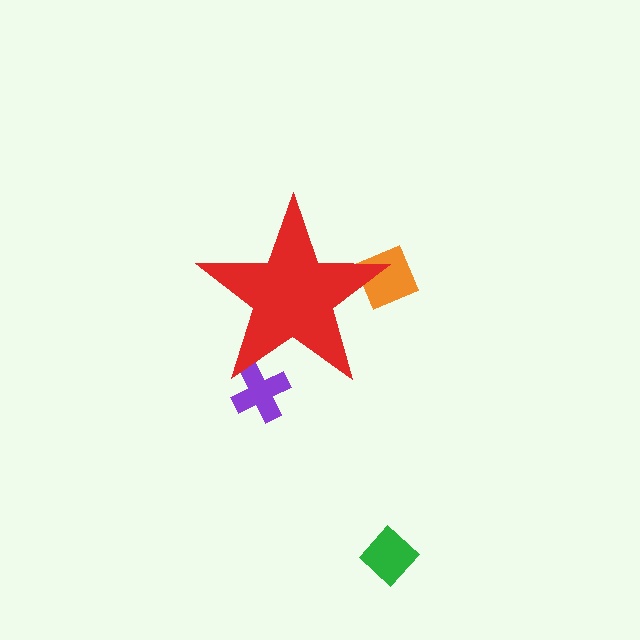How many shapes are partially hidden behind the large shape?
2 shapes are partially hidden.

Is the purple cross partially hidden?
Yes, the purple cross is partially hidden behind the red star.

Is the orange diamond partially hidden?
Yes, the orange diamond is partially hidden behind the red star.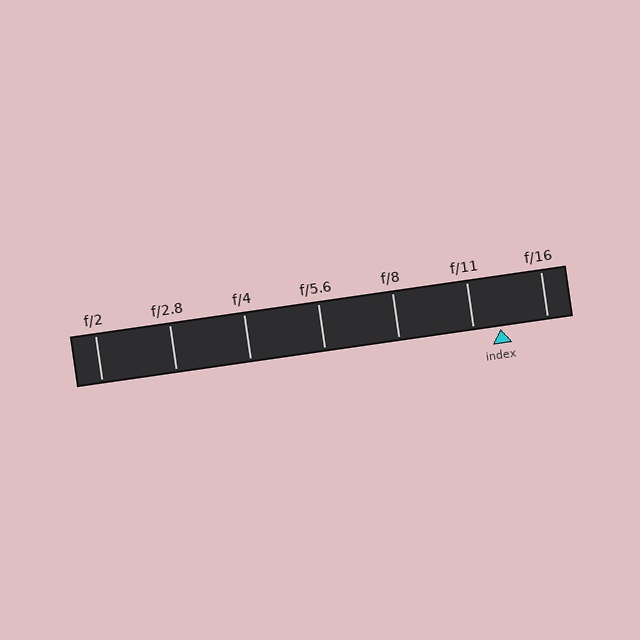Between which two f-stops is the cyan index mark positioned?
The index mark is between f/11 and f/16.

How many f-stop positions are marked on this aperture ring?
There are 7 f-stop positions marked.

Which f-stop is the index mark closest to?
The index mark is closest to f/11.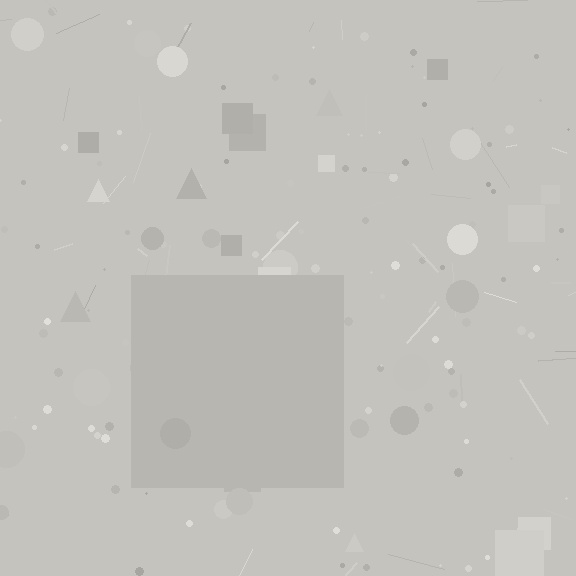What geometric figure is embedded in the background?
A square is embedded in the background.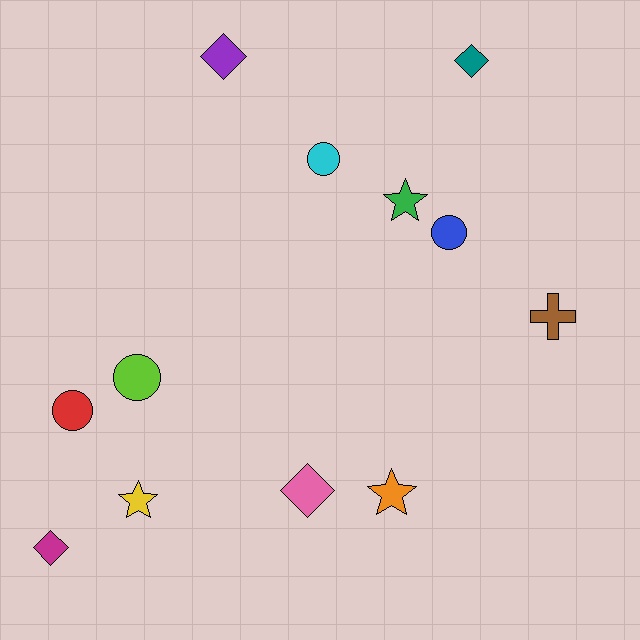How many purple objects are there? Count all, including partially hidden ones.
There is 1 purple object.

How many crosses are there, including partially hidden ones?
There is 1 cross.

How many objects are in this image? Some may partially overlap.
There are 12 objects.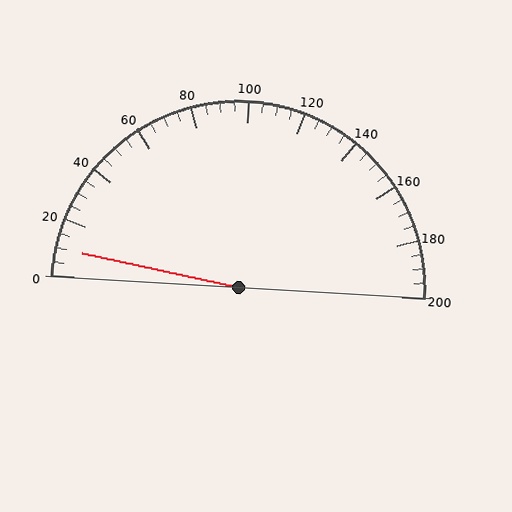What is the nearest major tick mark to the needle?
The nearest major tick mark is 0.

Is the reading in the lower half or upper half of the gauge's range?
The reading is in the lower half of the range (0 to 200).